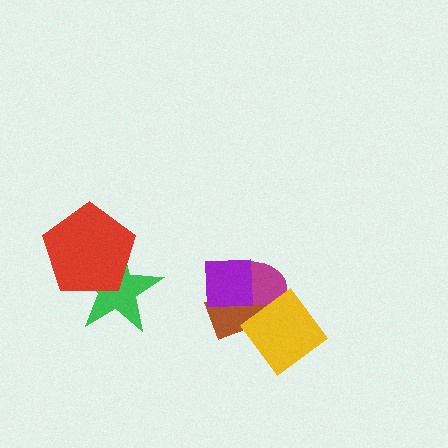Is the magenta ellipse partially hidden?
Yes, it is partially covered by another shape.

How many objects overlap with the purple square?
2 objects overlap with the purple square.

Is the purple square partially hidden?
No, no other shape covers it.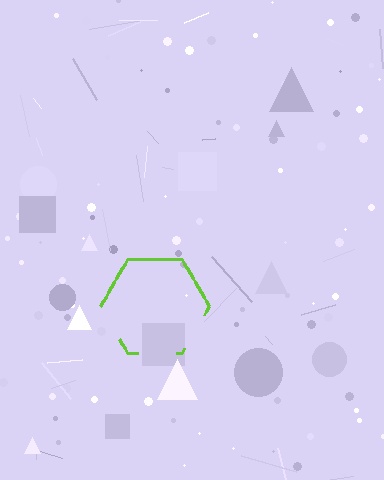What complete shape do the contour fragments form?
The contour fragments form a hexagon.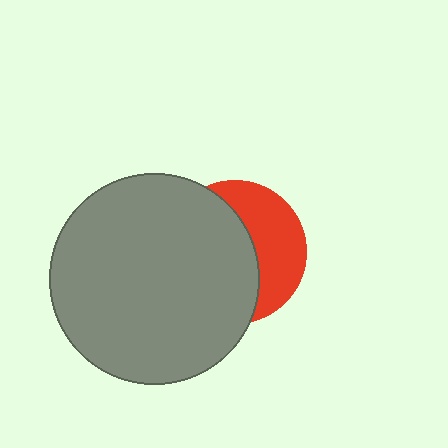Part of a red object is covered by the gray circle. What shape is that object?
It is a circle.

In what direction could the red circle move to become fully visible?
The red circle could move right. That would shift it out from behind the gray circle entirely.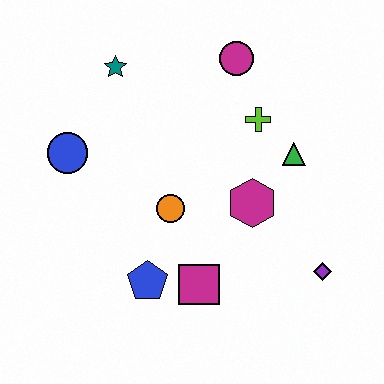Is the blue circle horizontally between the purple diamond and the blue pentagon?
No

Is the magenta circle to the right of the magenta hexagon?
No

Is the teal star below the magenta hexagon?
No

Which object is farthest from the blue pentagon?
The magenta circle is farthest from the blue pentagon.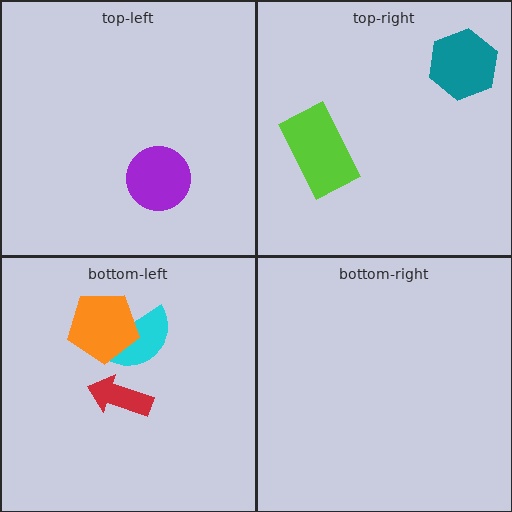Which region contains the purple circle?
The top-left region.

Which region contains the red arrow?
The bottom-left region.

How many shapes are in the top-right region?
2.